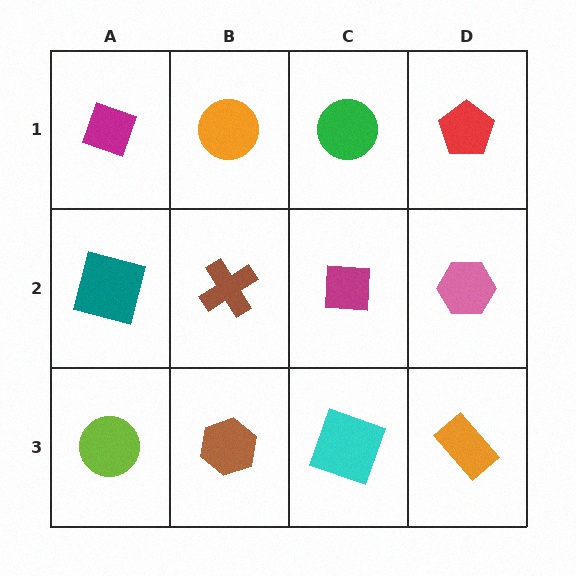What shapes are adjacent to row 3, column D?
A pink hexagon (row 2, column D), a cyan square (row 3, column C).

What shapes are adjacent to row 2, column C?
A green circle (row 1, column C), a cyan square (row 3, column C), a brown cross (row 2, column B), a pink hexagon (row 2, column D).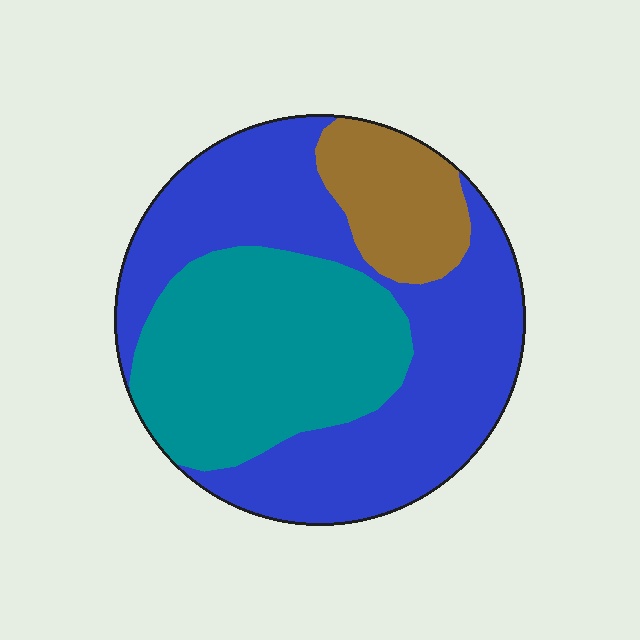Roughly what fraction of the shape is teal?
Teal takes up about one third (1/3) of the shape.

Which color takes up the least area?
Brown, at roughly 15%.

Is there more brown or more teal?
Teal.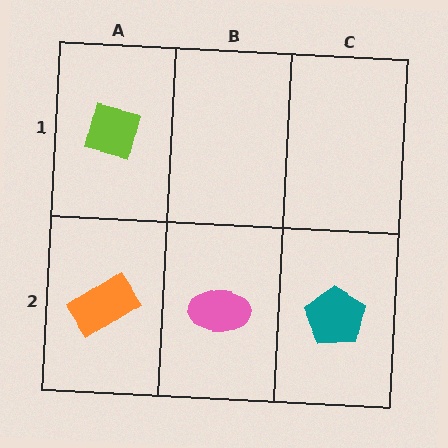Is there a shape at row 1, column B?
No, that cell is empty.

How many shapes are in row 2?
3 shapes.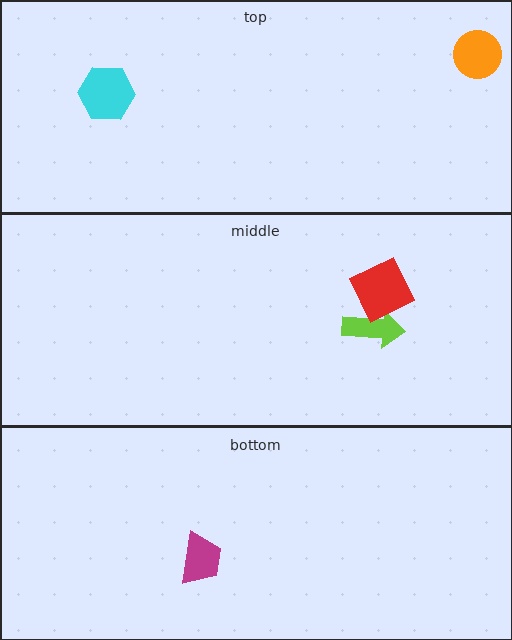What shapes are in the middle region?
The lime arrow, the red square.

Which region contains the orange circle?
The top region.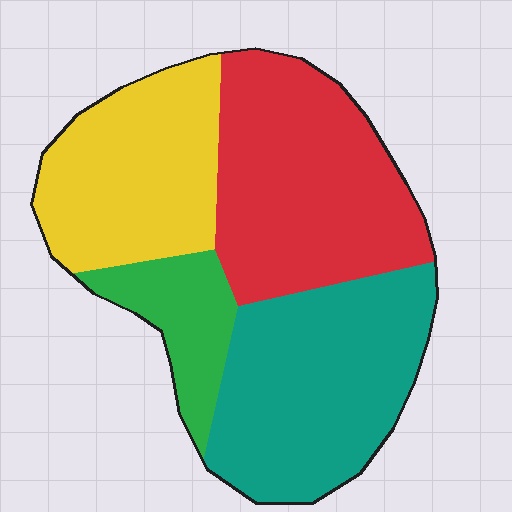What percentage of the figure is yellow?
Yellow takes up about one quarter (1/4) of the figure.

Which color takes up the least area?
Green, at roughly 10%.